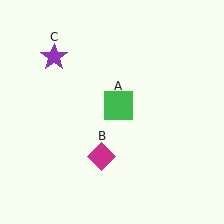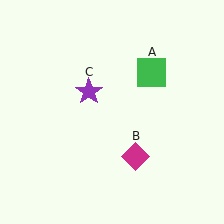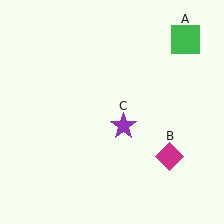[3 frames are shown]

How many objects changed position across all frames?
3 objects changed position: green square (object A), magenta diamond (object B), purple star (object C).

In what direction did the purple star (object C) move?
The purple star (object C) moved down and to the right.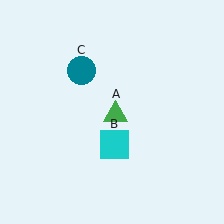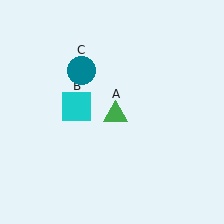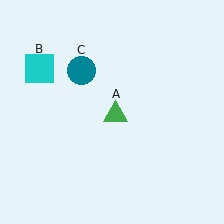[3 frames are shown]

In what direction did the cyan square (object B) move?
The cyan square (object B) moved up and to the left.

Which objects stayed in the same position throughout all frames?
Green triangle (object A) and teal circle (object C) remained stationary.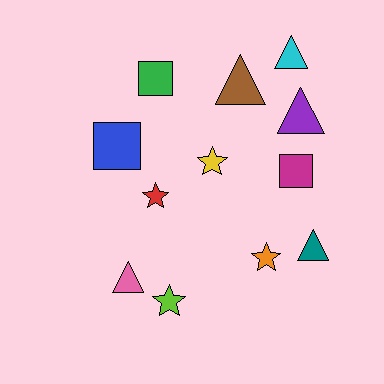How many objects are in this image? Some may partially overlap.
There are 12 objects.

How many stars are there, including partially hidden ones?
There are 4 stars.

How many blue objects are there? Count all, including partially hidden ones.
There is 1 blue object.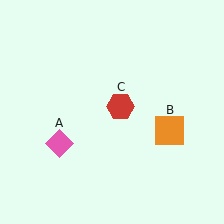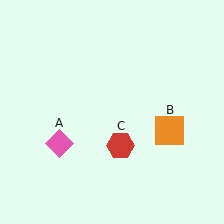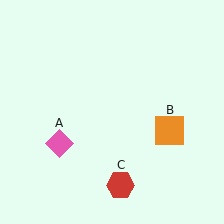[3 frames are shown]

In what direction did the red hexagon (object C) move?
The red hexagon (object C) moved down.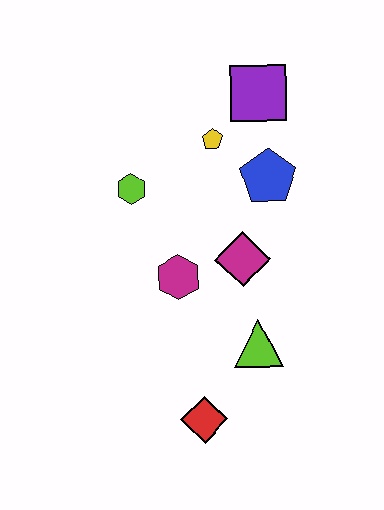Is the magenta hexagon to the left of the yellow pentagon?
Yes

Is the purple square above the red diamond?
Yes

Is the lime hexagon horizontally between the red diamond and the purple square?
No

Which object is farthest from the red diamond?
The purple square is farthest from the red diamond.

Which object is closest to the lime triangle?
The magenta diamond is closest to the lime triangle.